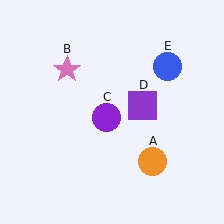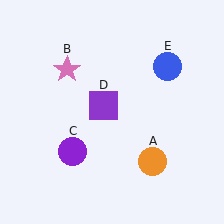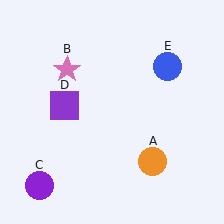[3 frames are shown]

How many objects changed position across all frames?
2 objects changed position: purple circle (object C), purple square (object D).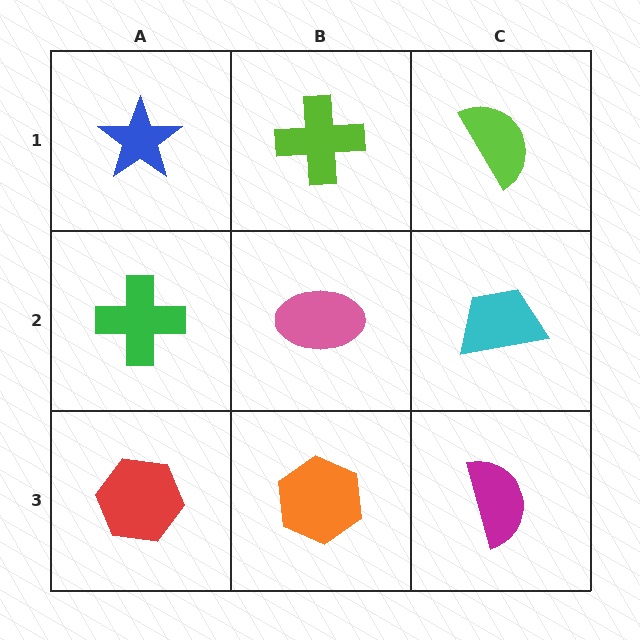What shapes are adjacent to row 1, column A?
A green cross (row 2, column A), a lime cross (row 1, column B).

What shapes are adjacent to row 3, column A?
A green cross (row 2, column A), an orange hexagon (row 3, column B).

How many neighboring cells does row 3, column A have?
2.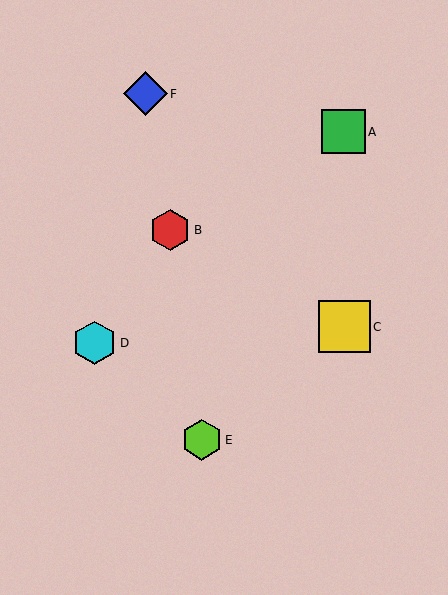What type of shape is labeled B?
Shape B is a red hexagon.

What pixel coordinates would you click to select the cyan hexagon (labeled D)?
Click at (95, 343) to select the cyan hexagon D.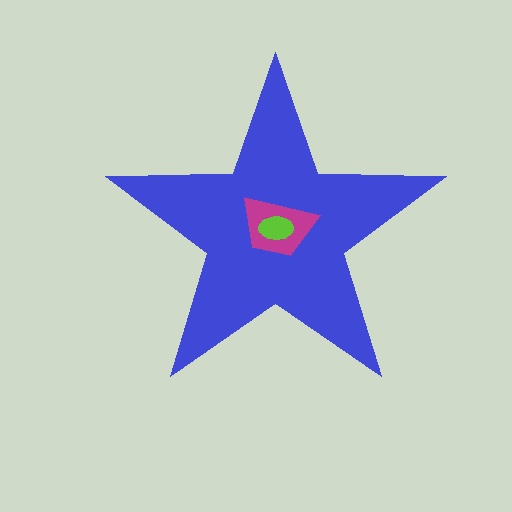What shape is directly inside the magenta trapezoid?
The lime ellipse.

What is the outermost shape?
The blue star.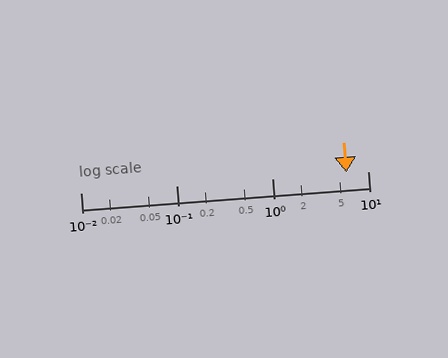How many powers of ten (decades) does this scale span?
The scale spans 3 decades, from 0.01 to 10.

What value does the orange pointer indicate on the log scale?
The pointer indicates approximately 5.9.